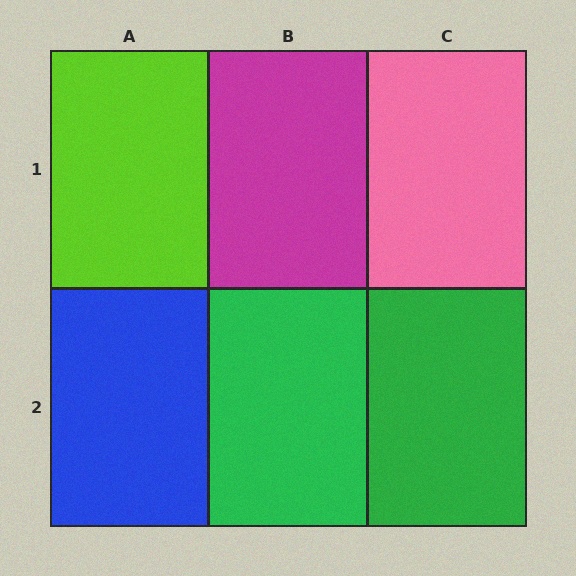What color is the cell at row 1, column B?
Magenta.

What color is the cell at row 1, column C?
Pink.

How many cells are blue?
1 cell is blue.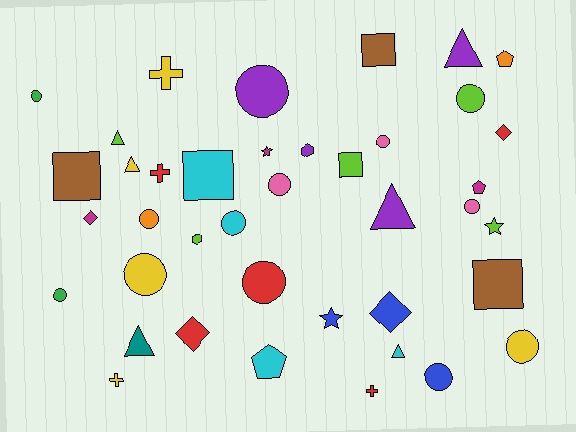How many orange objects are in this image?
There are 2 orange objects.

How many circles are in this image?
There are 13 circles.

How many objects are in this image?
There are 40 objects.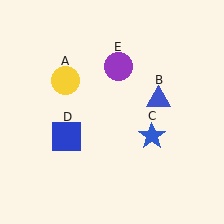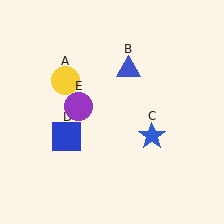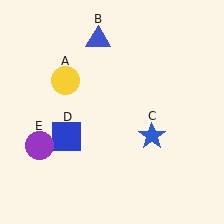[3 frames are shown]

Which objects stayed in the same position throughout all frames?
Yellow circle (object A) and blue star (object C) and blue square (object D) remained stationary.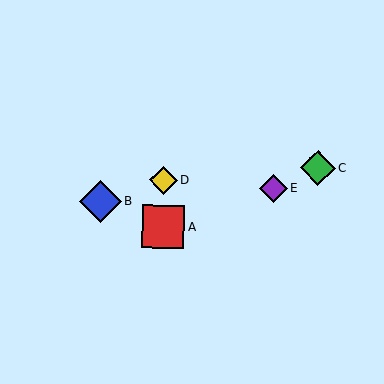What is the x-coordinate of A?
Object A is at x≈163.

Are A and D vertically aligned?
Yes, both are at x≈163.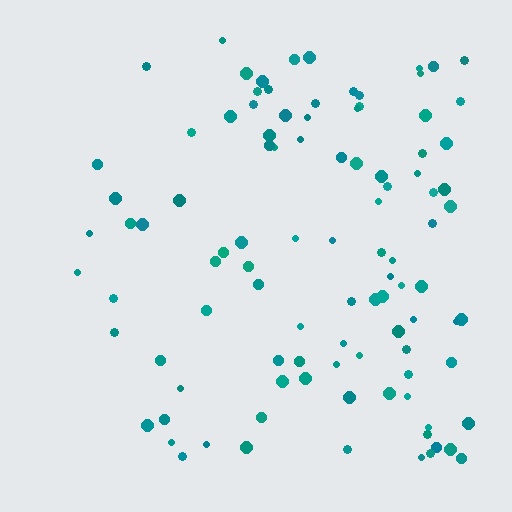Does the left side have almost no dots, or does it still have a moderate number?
Still a moderate number, just noticeably fewer than the right.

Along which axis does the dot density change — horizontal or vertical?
Horizontal.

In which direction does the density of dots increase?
From left to right, with the right side densest.